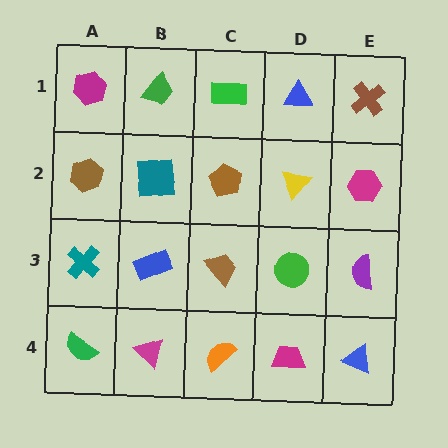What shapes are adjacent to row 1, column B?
A teal square (row 2, column B), a magenta hexagon (row 1, column A), a green rectangle (row 1, column C).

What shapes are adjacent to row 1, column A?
A brown hexagon (row 2, column A), a green trapezoid (row 1, column B).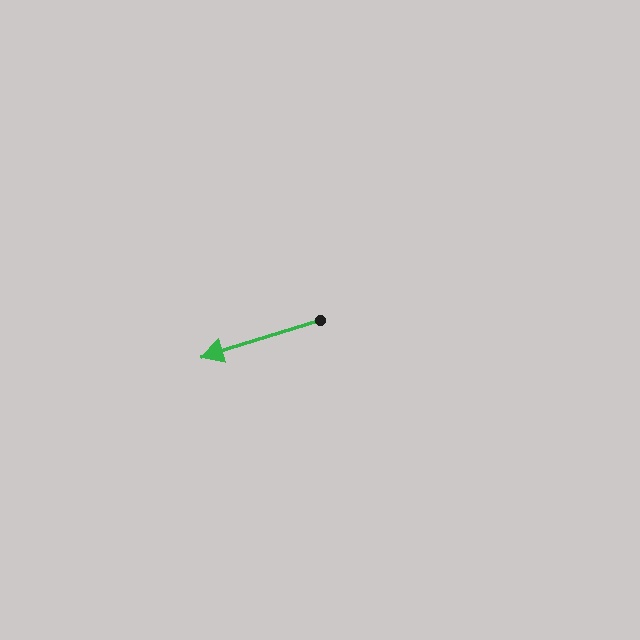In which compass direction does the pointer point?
West.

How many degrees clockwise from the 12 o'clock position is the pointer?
Approximately 253 degrees.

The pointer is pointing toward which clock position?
Roughly 8 o'clock.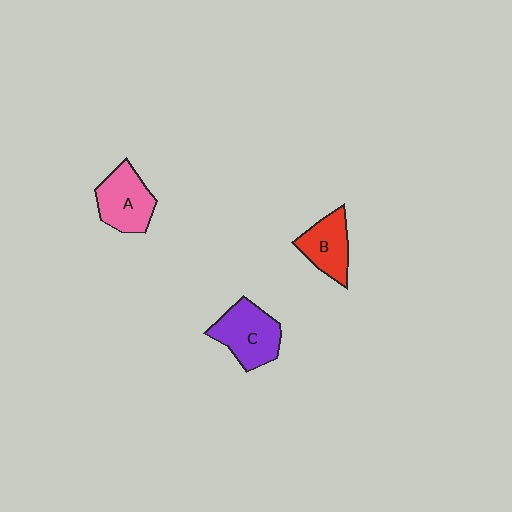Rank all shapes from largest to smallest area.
From largest to smallest: C (purple), A (pink), B (red).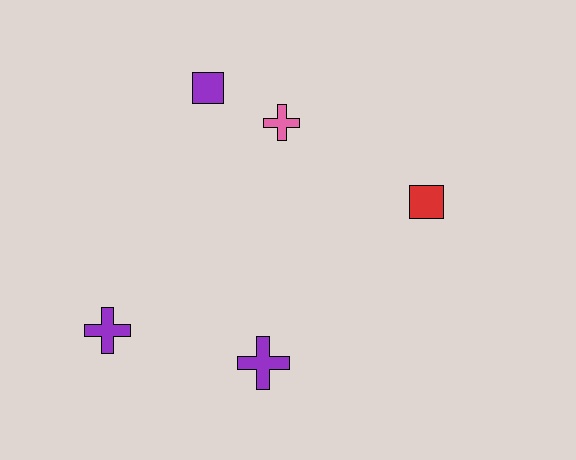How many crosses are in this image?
There are 3 crosses.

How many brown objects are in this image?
There are no brown objects.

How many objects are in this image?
There are 5 objects.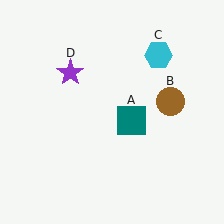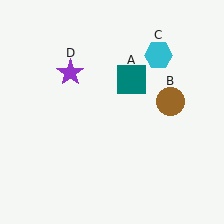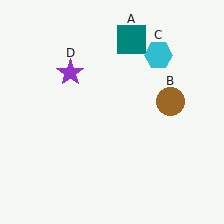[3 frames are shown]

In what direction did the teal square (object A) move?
The teal square (object A) moved up.